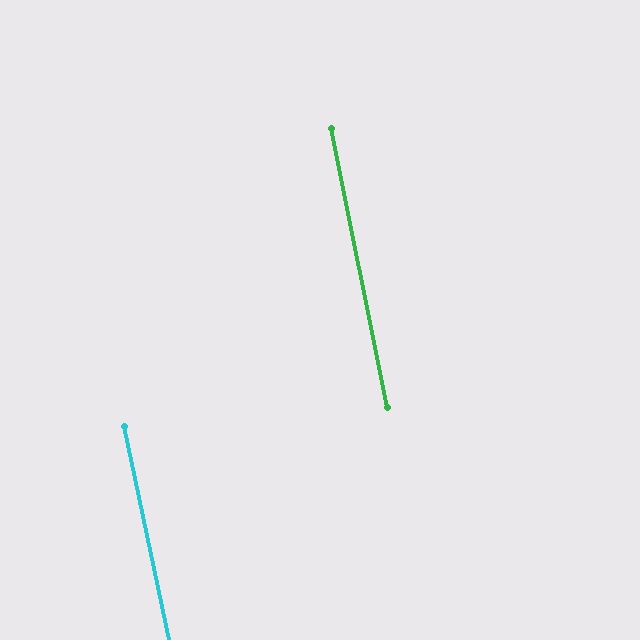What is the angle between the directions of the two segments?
Approximately 1 degree.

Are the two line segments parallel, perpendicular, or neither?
Parallel — their directions differ by only 0.5°.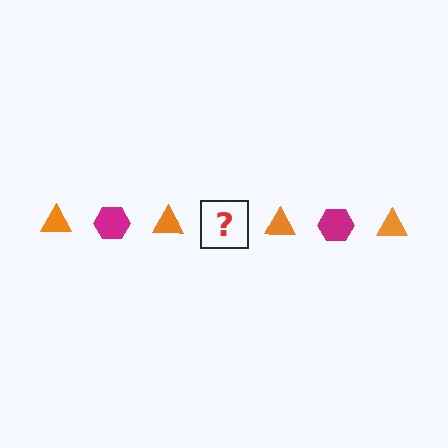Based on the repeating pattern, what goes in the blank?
The blank should be a magenta hexagon.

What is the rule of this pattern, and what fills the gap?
The rule is that the pattern alternates between orange triangle and magenta hexagon. The gap should be filled with a magenta hexagon.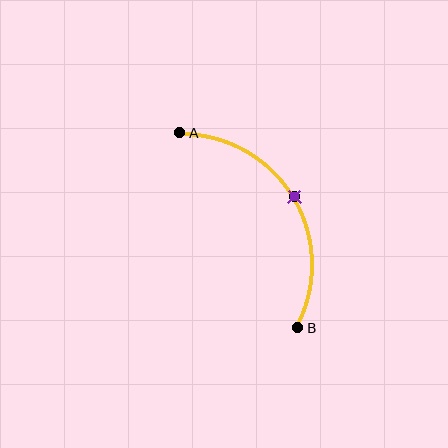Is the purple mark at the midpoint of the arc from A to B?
Yes. The purple mark lies on the arc at equal arc-length from both A and B — it is the arc midpoint.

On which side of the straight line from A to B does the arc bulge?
The arc bulges to the right of the straight line connecting A and B.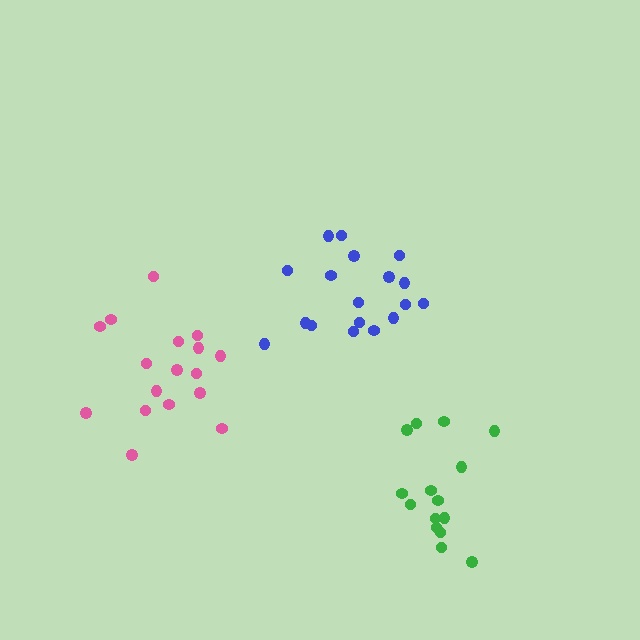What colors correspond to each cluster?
The clusters are colored: blue, pink, green.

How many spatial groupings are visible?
There are 3 spatial groupings.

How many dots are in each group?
Group 1: 18 dots, Group 2: 17 dots, Group 3: 15 dots (50 total).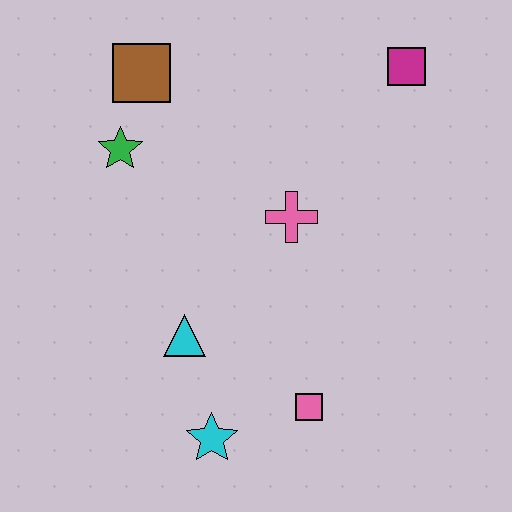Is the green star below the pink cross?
No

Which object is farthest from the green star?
The pink square is farthest from the green star.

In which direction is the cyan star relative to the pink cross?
The cyan star is below the pink cross.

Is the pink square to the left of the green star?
No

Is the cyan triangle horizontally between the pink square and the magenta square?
No